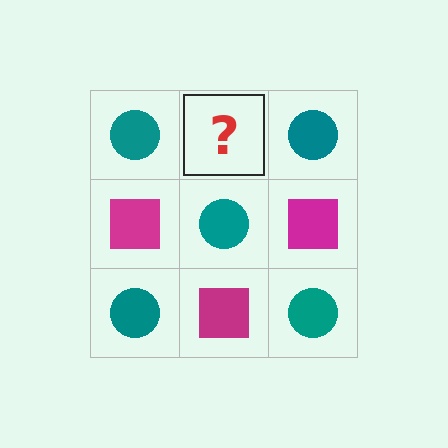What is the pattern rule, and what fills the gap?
The rule is that it alternates teal circle and magenta square in a checkerboard pattern. The gap should be filled with a magenta square.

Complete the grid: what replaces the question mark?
The question mark should be replaced with a magenta square.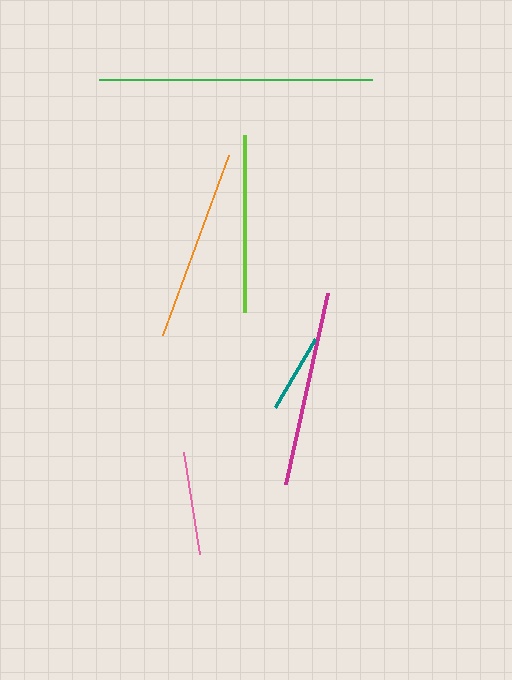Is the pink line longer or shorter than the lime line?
The lime line is longer than the pink line.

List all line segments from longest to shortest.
From longest to shortest: green, magenta, orange, lime, pink, teal.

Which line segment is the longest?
The green line is the longest at approximately 273 pixels.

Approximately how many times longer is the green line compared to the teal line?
The green line is approximately 3.5 times the length of the teal line.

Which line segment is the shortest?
The teal line is the shortest at approximately 79 pixels.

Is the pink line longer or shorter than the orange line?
The orange line is longer than the pink line.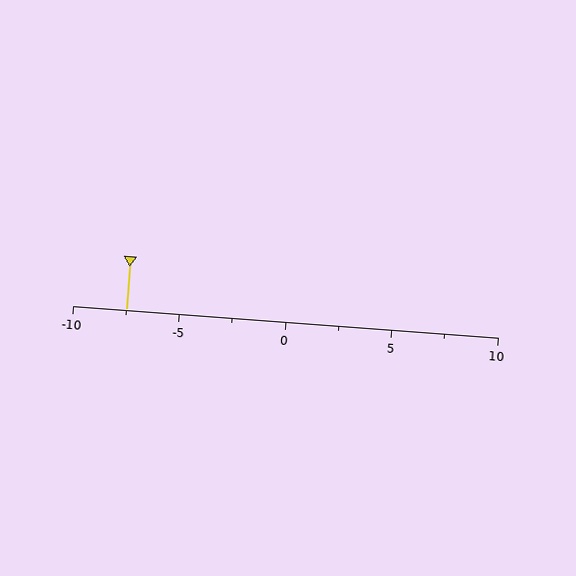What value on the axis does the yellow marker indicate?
The marker indicates approximately -7.5.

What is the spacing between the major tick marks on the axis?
The major ticks are spaced 5 apart.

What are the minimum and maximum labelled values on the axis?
The axis runs from -10 to 10.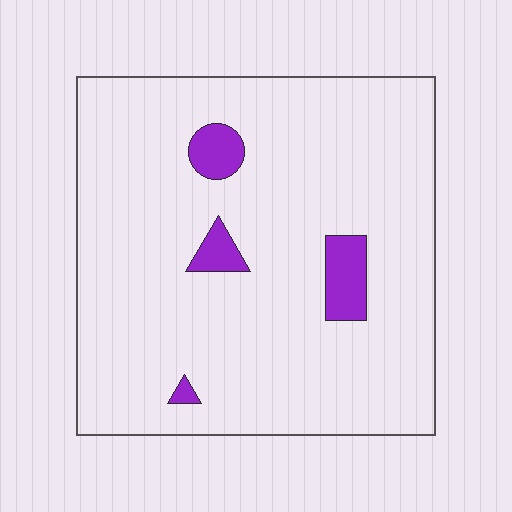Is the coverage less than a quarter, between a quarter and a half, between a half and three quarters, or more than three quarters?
Less than a quarter.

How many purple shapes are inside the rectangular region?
4.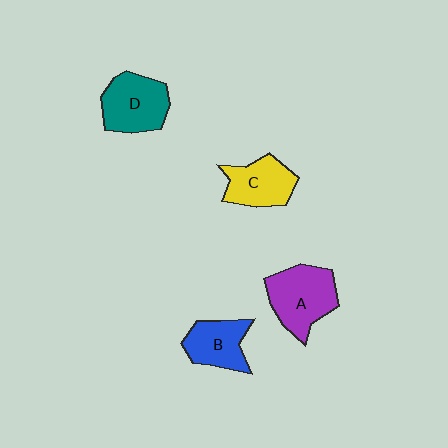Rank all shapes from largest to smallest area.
From largest to smallest: A (purple), D (teal), C (yellow), B (blue).